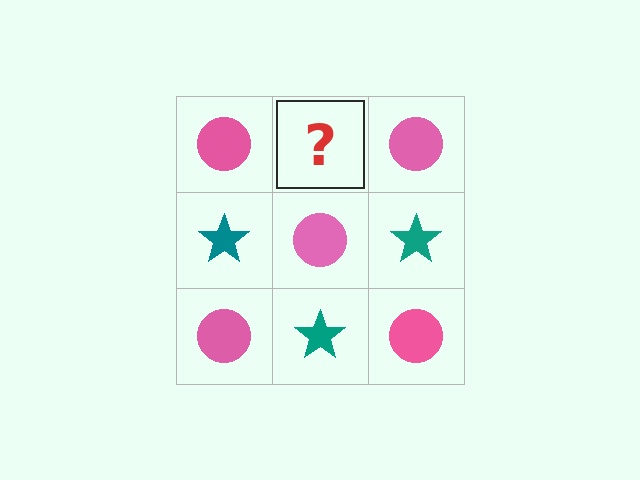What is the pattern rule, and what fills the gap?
The rule is that it alternates pink circle and teal star in a checkerboard pattern. The gap should be filled with a teal star.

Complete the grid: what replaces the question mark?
The question mark should be replaced with a teal star.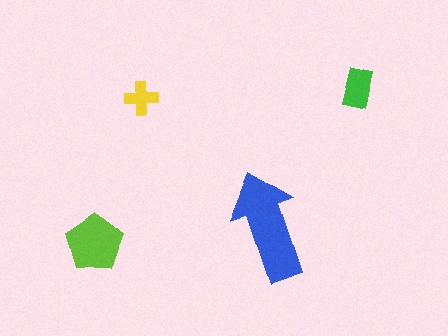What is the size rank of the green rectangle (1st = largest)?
3rd.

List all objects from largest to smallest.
The blue arrow, the lime pentagon, the green rectangle, the yellow cross.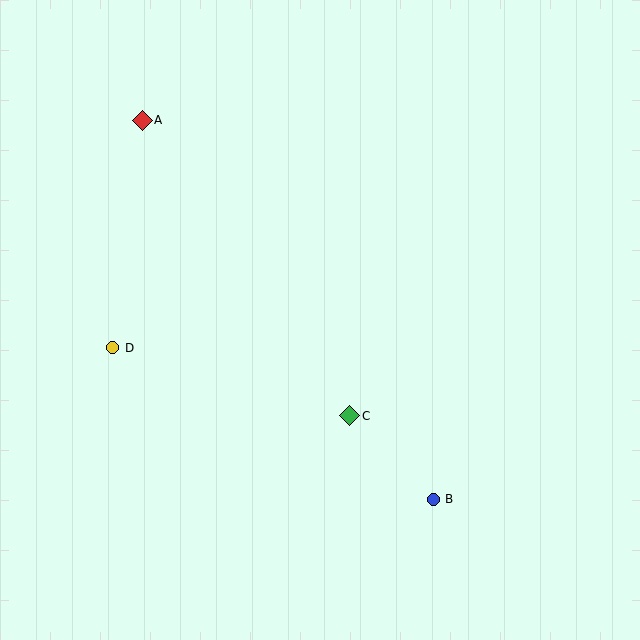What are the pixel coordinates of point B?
Point B is at (433, 499).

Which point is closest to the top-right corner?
Point C is closest to the top-right corner.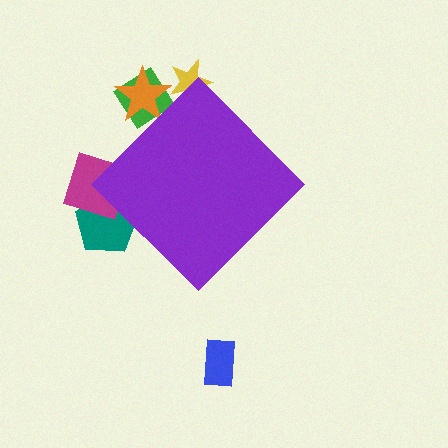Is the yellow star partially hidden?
Yes, the yellow star is partially hidden behind the purple diamond.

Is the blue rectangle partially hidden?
No, the blue rectangle is fully visible.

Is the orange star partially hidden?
Yes, the orange star is partially hidden behind the purple diamond.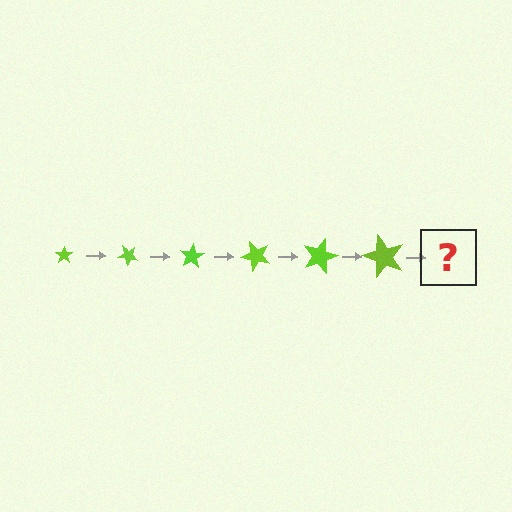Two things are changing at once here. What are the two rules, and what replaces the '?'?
The two rules are that the star grows larger each step and it rotates 40 degrees each step. The '?' should be a star, larger than the previous one and rotated 240 degrees from the start.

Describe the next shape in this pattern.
It should be a star, larger than the previous one and rotated 240 degrees from the start.